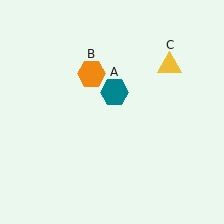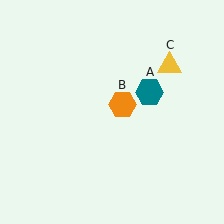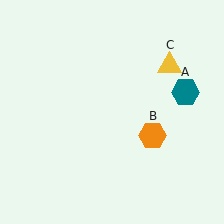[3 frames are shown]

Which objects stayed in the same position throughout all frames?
Yellow triangle (object C) remained stationary.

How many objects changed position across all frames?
2 objects changed position: teal hexagon (object A), orange hexagon (object B).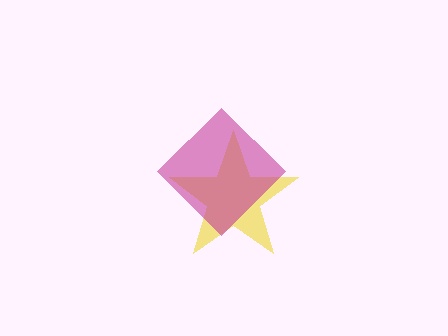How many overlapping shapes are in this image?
There are 2 overlapping shapes in the image.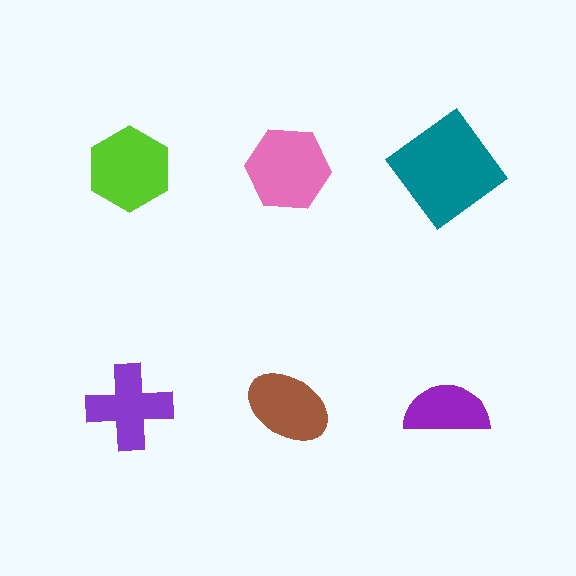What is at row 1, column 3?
A teal diamond.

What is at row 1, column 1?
A lime hexagon.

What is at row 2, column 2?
A brown ellipse.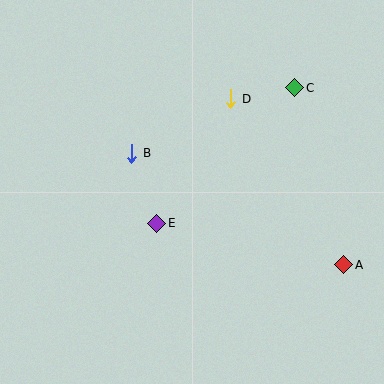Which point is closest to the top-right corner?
Point C is closest to the top-right corner.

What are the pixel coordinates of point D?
Point D is at (231, 99).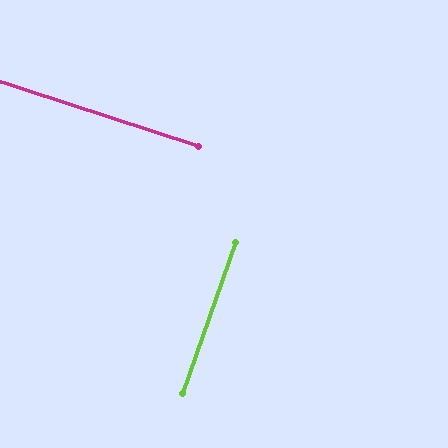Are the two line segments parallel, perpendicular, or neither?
Perpendicular — they meet at approximately 88°.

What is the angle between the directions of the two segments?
Approximately 88 degrees.